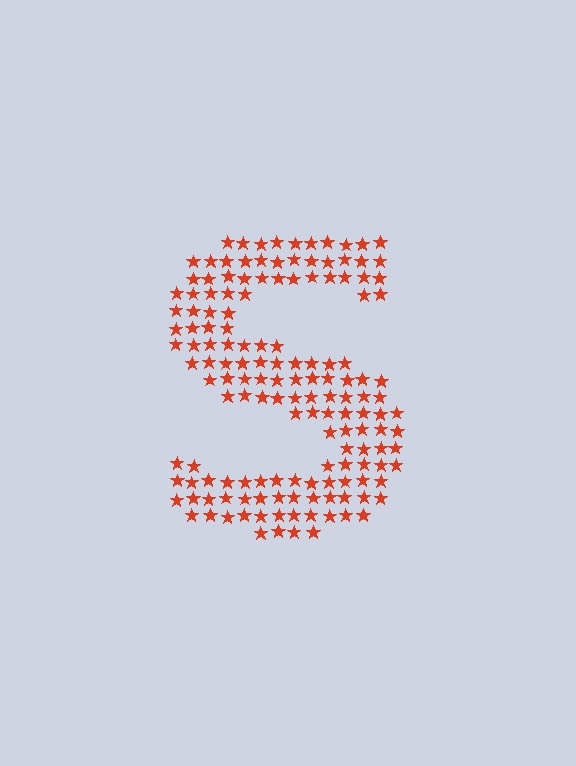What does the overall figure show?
The overall figure shows the letter S.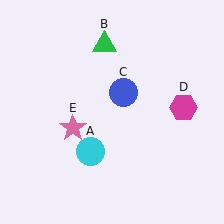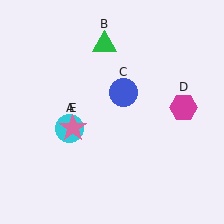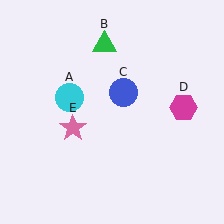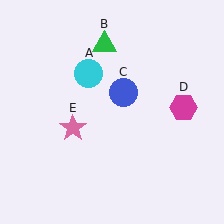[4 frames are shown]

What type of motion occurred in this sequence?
The cyan circle (object A) rotated clockwise around the center of the scene.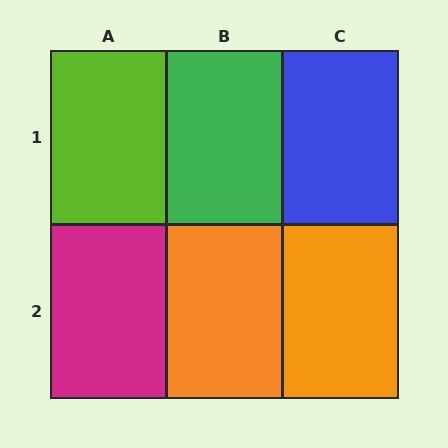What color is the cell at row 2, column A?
Magenta.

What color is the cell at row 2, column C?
Orange.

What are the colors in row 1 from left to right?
Lime, green, blue.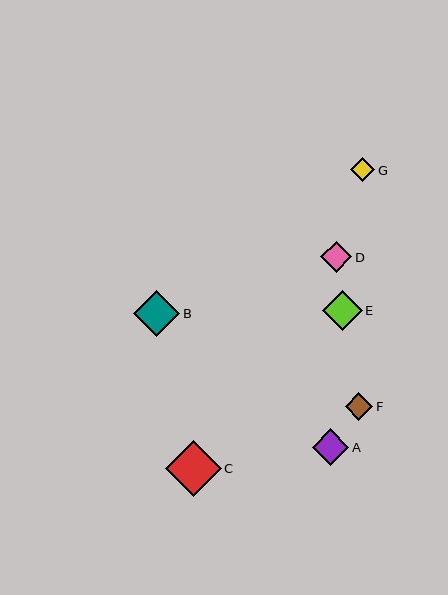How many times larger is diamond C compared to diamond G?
Diamond C is approximately 2.3 times the size of diamond G.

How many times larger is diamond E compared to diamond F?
Diamond E is approximately 1.4 times the size of diamond F.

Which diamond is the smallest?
Diamond G is the smallest with a size of approximately 24 pixels.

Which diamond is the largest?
Diamond C is the largest with a size of approximately 55 pixels.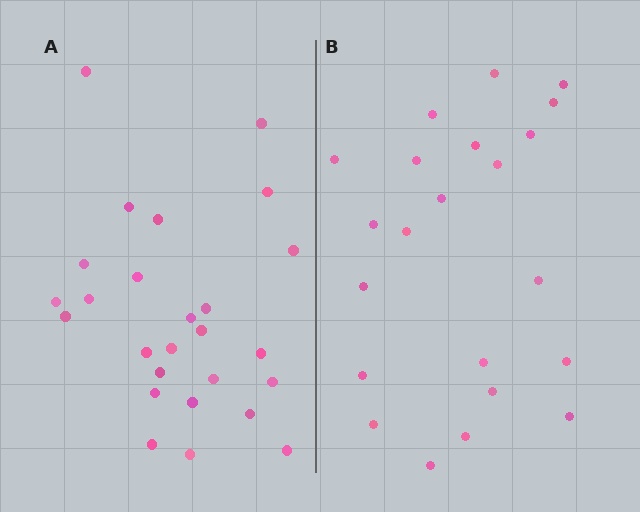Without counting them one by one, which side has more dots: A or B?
Region A (the left region) has more dots.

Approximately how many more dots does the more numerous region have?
Region A has about 4 more dots than region B.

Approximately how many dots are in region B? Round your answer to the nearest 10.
About 20 dots. (The exact count is 22, which rounds to 20.)